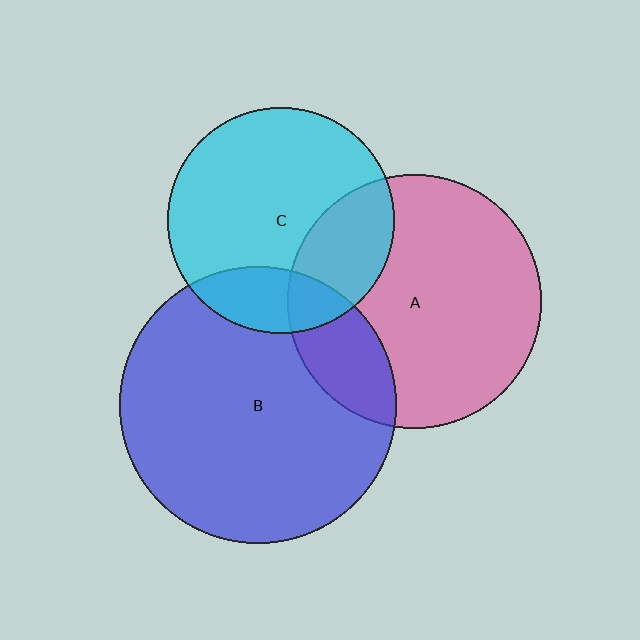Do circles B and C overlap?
Yes.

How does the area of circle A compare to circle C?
Approximately 1.3 times.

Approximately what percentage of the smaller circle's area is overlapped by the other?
Approximately 20%.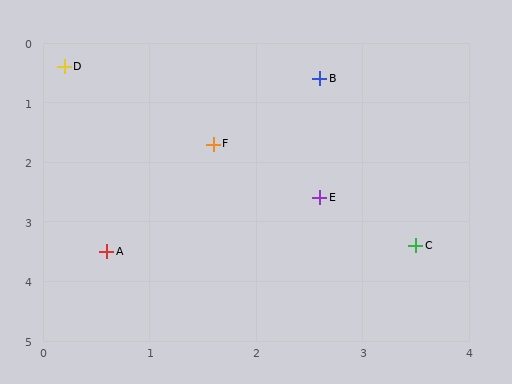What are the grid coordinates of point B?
Point B is at approximately (2.6, 0.6).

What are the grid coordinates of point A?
Point A is at approximately (0.6, 3.5).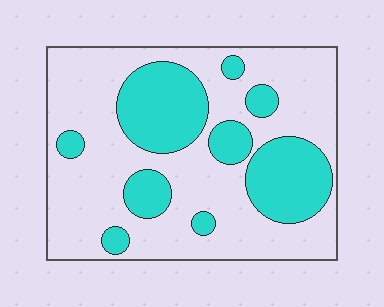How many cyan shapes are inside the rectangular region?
9.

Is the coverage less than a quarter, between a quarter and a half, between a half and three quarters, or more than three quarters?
Between a quarter and a half.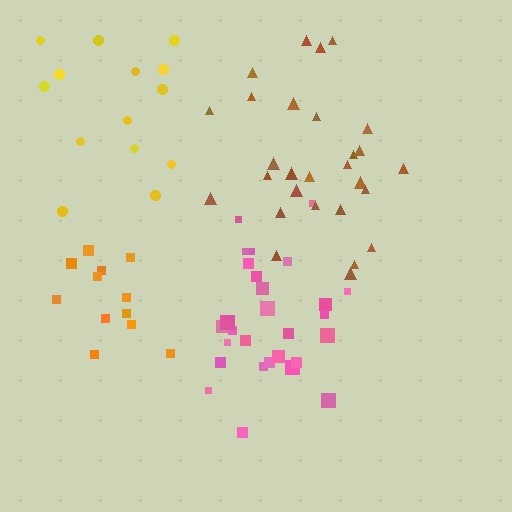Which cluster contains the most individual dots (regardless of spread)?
Pink (28).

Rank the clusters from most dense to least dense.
pink, orange, brown, yellow.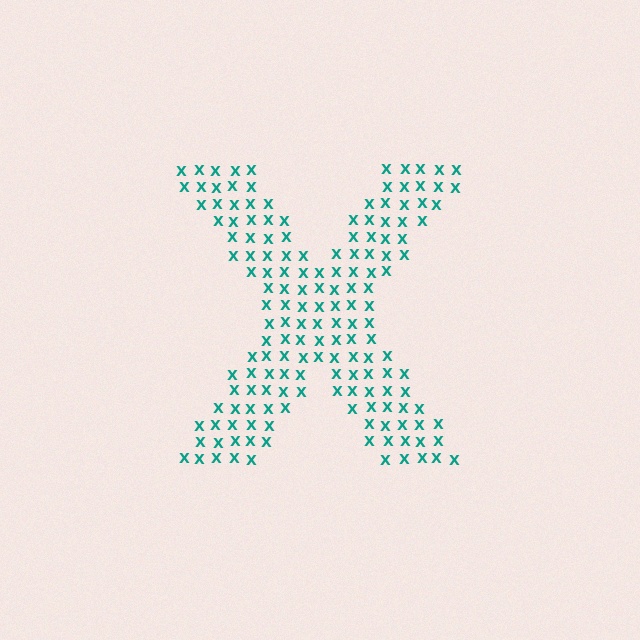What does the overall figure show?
The overall figure shows the letter X.